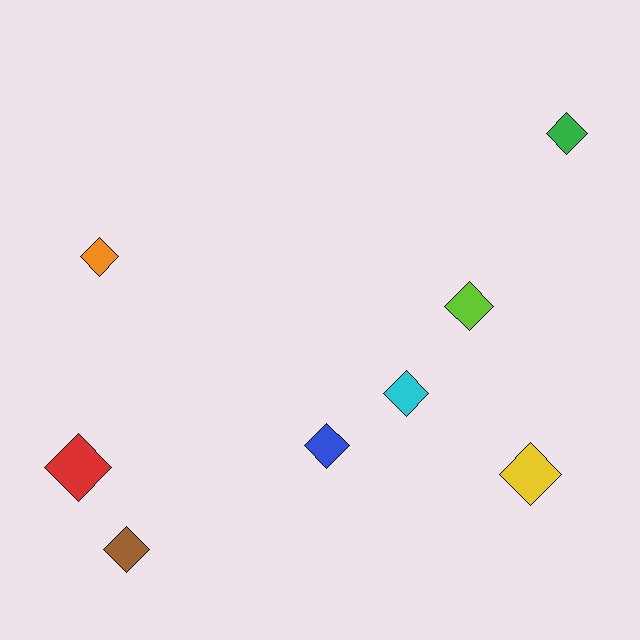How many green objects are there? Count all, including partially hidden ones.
There is 1 green object.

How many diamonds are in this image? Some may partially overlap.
There are 8 diamonds.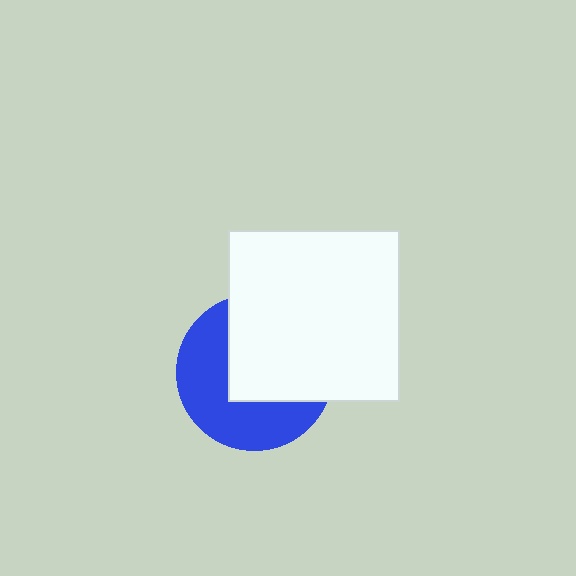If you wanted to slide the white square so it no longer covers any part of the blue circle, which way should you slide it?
Slide it toward the upper-right — that is the most direct way to separate the two shapes.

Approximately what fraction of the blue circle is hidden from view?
Roughly 51% of the blue circle is hidden behind the white square.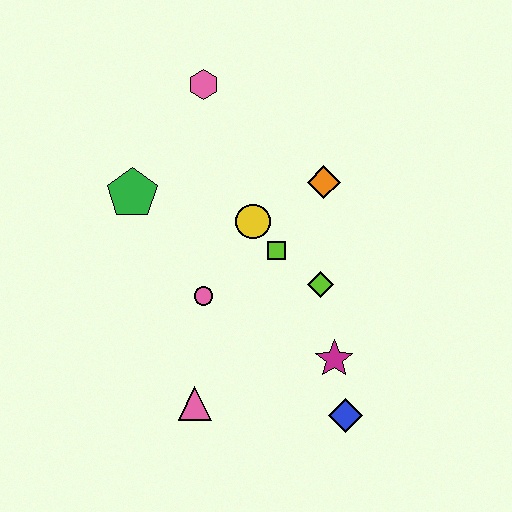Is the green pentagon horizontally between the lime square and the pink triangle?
No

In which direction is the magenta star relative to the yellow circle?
The magenta star is below the yellow circle.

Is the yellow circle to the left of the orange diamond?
Yes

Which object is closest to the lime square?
The yellow circle is closest to the lime square.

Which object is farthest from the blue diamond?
The pink hexagon is farthest from the blue diamond.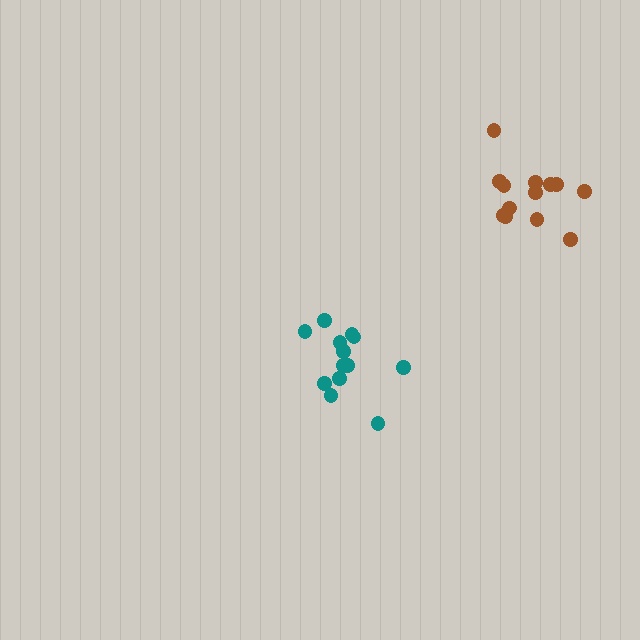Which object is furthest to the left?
The teal cluster is leftmost.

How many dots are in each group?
Group 1: 13 dots, Group 2: 13 dots (26 total).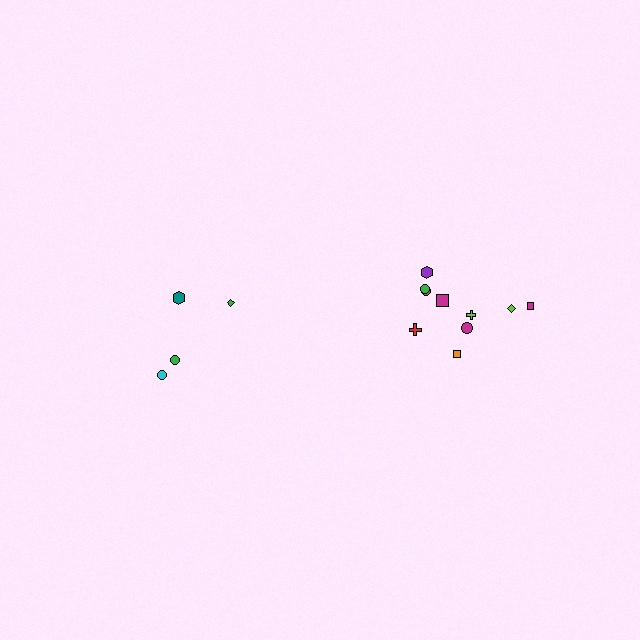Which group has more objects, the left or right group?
The right group.